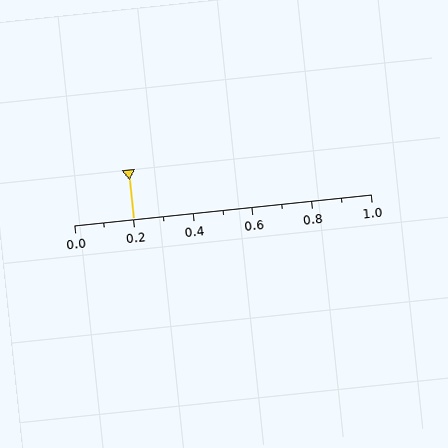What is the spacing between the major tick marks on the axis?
The major ticks are spaced 0.2 apart.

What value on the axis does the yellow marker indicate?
The marker indicates approximately 0.2.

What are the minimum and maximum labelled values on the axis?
The axis runs from 0.0 to 1.0.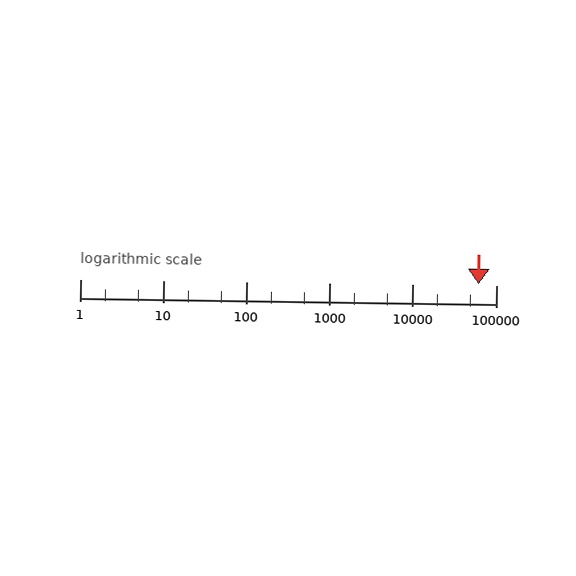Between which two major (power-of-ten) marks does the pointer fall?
The pointer is between 10000 and 100000.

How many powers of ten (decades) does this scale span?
The scale spans 5 decades, from 1 to 100000.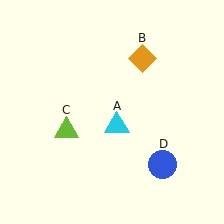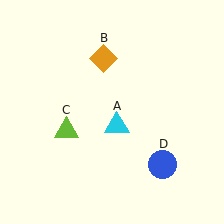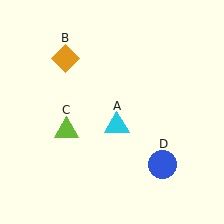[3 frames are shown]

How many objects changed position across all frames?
1 object changed position: orange diamond (object B).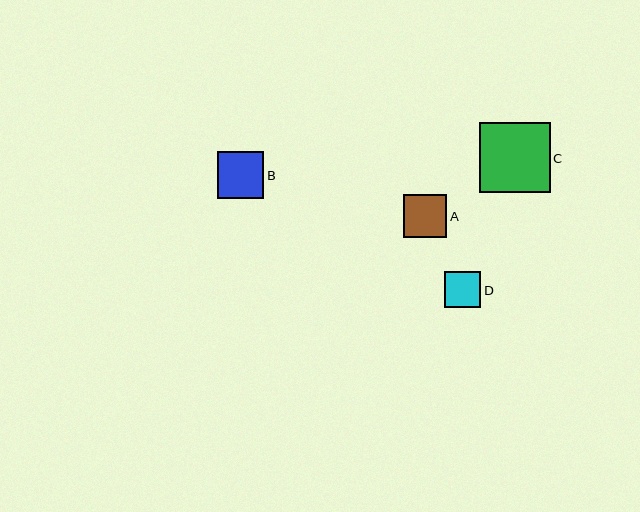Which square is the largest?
Square C is the largest with a size of approximately 70 pixels.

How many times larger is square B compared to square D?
Square B is approximately 1.3 times the size of square D.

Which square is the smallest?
Square D is the smallest with a size of approximately 36 pixels.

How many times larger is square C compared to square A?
Square C is approximately 1.6 times the size of square A.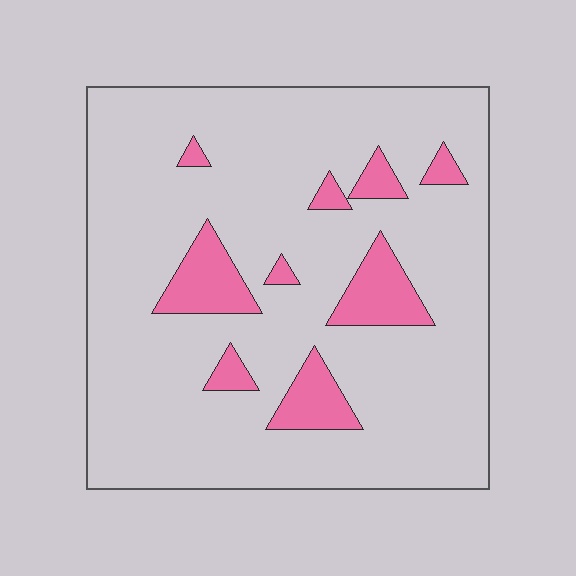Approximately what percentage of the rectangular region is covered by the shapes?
Approximately 15%.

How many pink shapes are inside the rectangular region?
9.